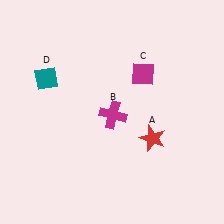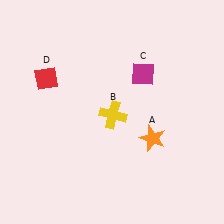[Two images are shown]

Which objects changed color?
A changed from red to orange. B changed from magenta to yellow. D changed from teal to red.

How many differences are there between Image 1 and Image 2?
There are 3 differences between the two images.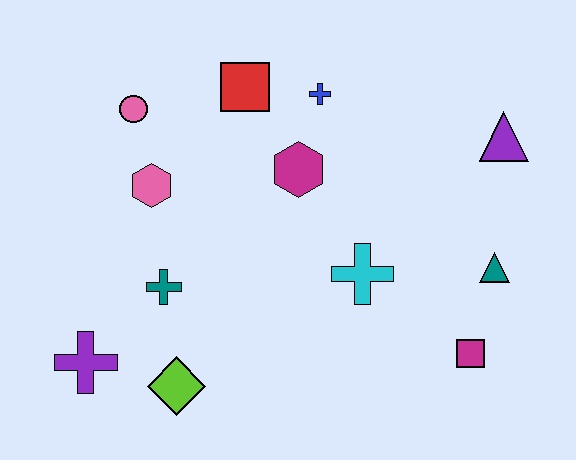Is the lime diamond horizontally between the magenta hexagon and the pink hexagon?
Yes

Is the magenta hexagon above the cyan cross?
Yes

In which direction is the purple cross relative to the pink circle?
The purple cross is below the pink circle.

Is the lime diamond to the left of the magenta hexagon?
Yes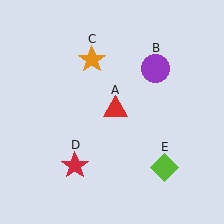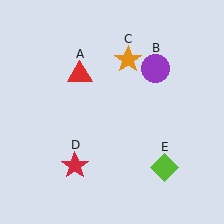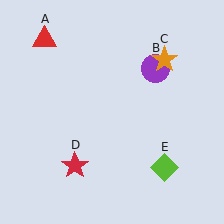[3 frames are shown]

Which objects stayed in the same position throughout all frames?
Purple circle (object B) and red star (object D) and lime diamond (object E) remained stationary.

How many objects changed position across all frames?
2 objects changed position: red triangle (object A), orange star (object C).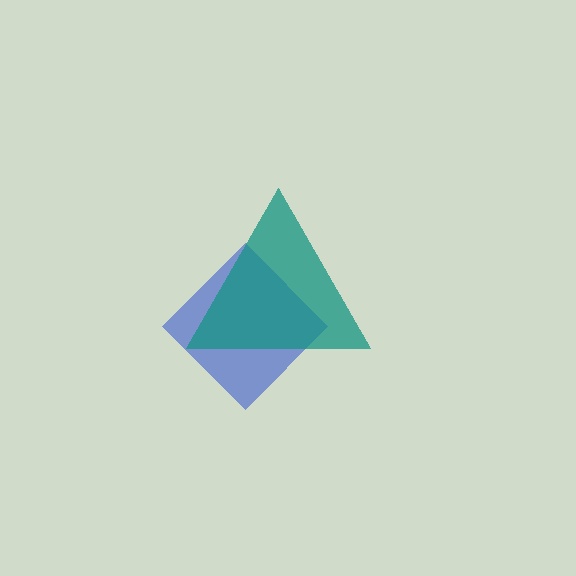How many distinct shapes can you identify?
There are 2 distinct shapes: a blue diamond, a teal triangle.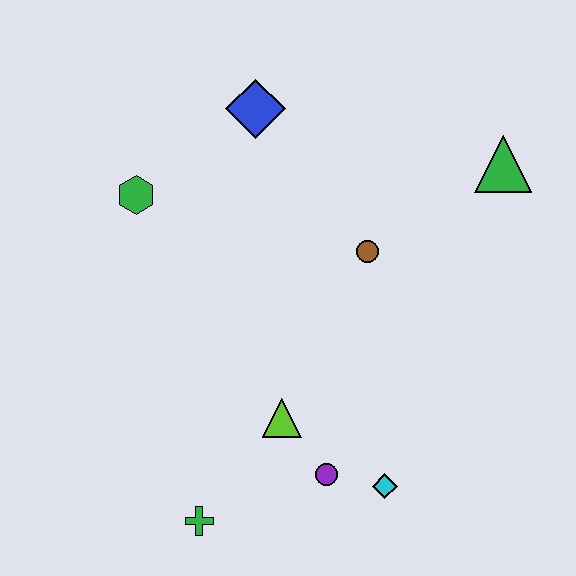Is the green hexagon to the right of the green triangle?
No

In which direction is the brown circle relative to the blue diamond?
The brown circle is below the blue diamond.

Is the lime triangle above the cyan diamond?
Yes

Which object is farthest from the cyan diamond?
The blue diamond is farthest from the cyan diamond.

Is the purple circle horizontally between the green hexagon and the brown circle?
Yes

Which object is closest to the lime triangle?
The purple circle is closest to the lime triangle.